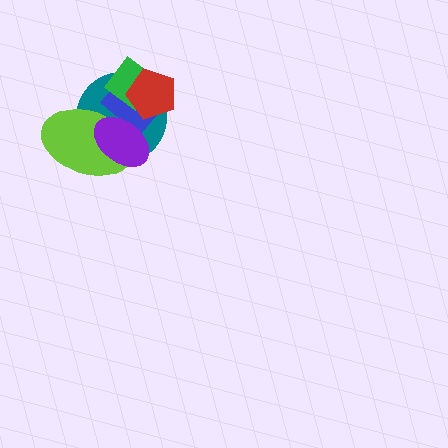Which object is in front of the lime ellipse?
The purple ellipse is in front of the lime ellipse.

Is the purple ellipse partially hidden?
No, no other shape covers it.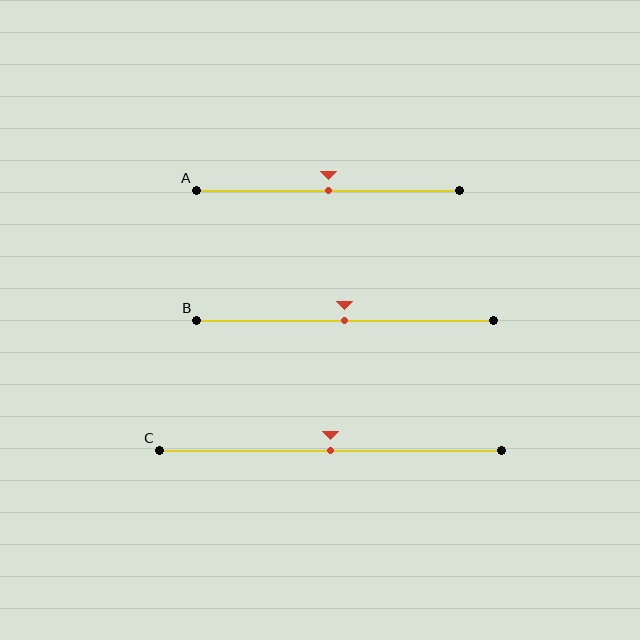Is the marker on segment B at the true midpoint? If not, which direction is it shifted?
Yes, the marker on segment B is at the true midpoint.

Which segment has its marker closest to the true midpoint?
Segment A has its marker closest to the true midpoint.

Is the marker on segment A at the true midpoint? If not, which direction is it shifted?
Yes, the marker on segment A is at the true midpoint.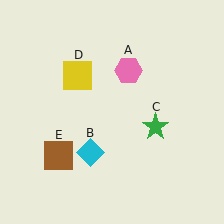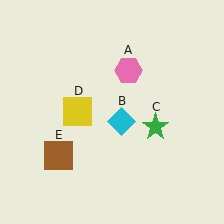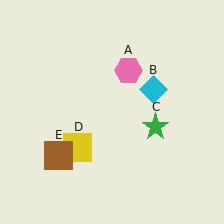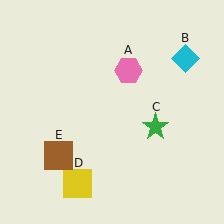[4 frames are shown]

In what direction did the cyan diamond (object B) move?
The cyan diamond (object B) moved up and to the right.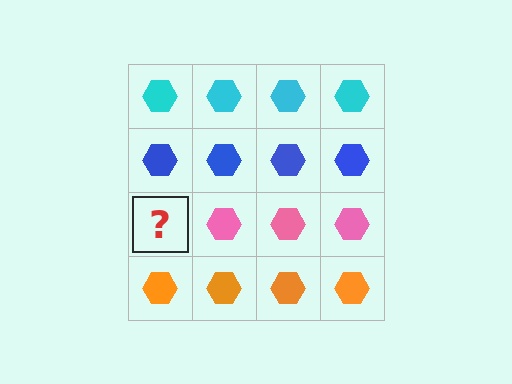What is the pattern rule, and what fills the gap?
The rule is that each row has a consistent color. The gap should be filled with a pink hexagon.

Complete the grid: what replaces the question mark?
The question mark should be replaced with a pink hexagon.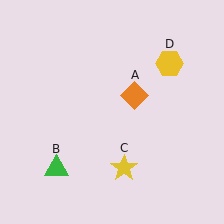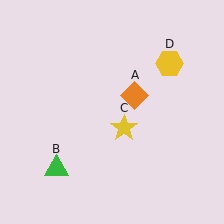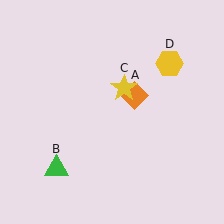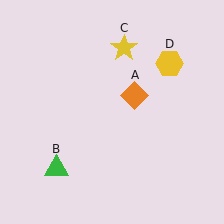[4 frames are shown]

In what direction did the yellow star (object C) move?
The yellow star (object C) moved up.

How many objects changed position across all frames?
1 object changed position: yellow star (object C).